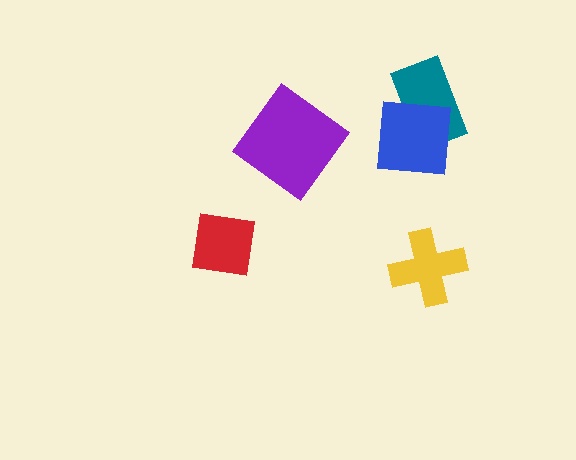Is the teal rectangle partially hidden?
Yes, it is partially covered by another shape.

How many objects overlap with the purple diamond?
0 objects overlap with the purple diamond.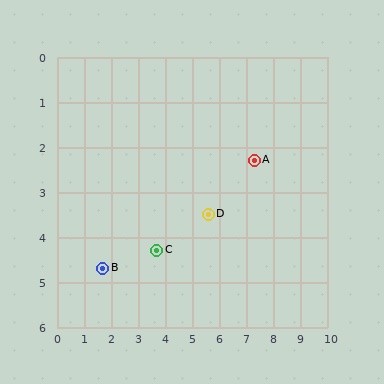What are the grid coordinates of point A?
Point A is at approximately (7.3, 2.3).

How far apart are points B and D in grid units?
Points B and D are about 4.1 grid units apart.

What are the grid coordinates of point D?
Point D is at approximately (5.6, 3.5).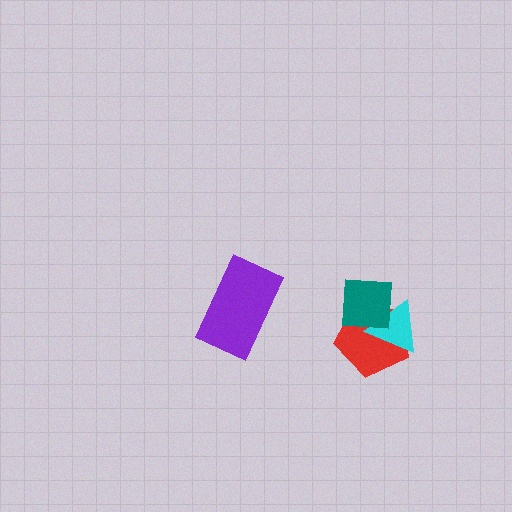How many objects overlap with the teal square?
2 objects overlap with the teal square.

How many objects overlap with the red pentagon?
2 objects overlap with the red pentagon.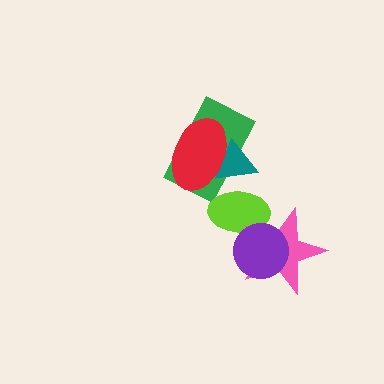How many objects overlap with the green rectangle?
3 objects overlap with the green rectangle.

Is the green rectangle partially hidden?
Yes, it is partially covered by another shape.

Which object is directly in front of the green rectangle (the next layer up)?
The teal triangle is directly in front of the green rectangle.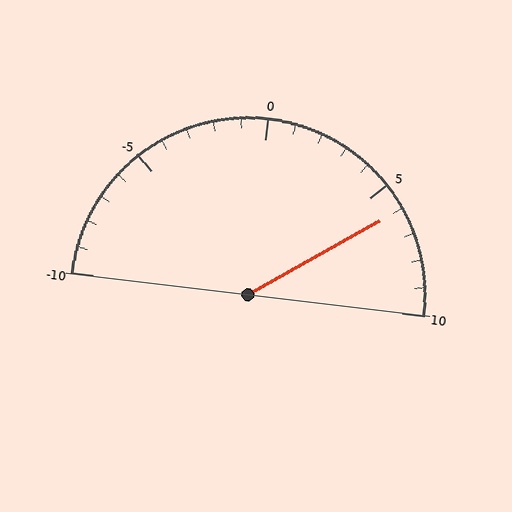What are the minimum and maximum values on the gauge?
The gauge ranges from -10 to 10.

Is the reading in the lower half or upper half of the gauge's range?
The reading is in the upper half of the range (-10 to 10).